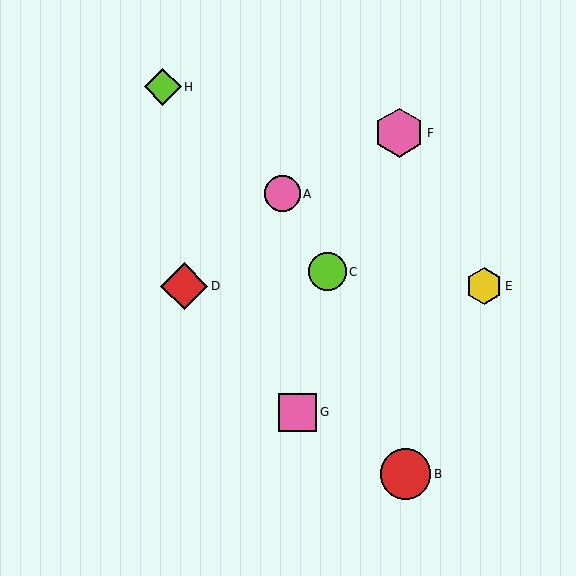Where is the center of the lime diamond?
The center of the lime diamond is at (163, 87).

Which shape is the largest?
The red circle (labeled B) is the largest.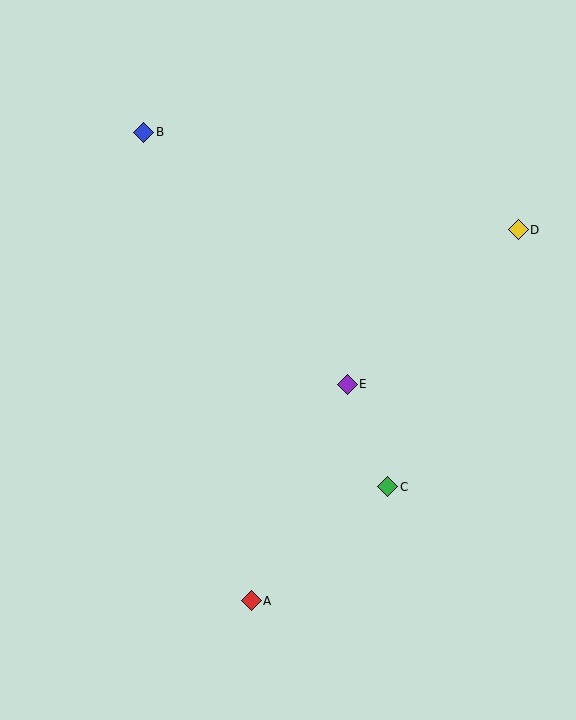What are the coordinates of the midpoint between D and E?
The midpoint between D and E is at (433, 307).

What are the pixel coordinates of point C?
Point C is at (388, 487).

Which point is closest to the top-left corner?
Point B is closest to the top-left corner.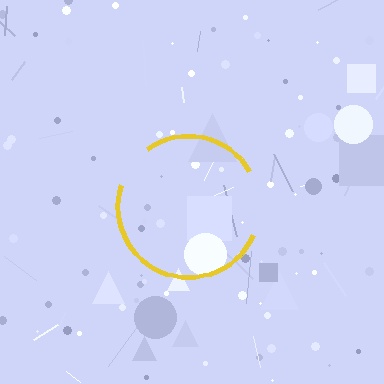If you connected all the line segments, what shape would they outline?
They would outline a circle.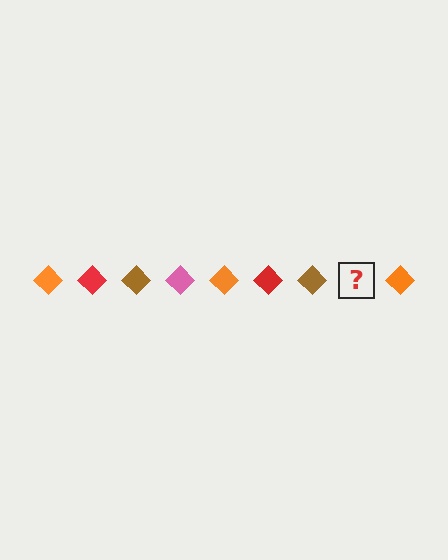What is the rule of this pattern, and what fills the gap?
The rule is that the pattern cycles through orange, red, brown, pink diamonds. The gap should be filled with a pink diamond.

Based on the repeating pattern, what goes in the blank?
The blank should be a pink diamond.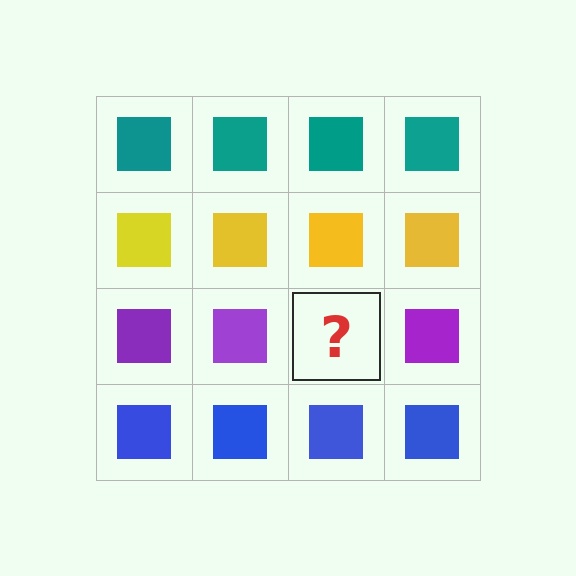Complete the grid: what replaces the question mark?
The question mark should be replaced with a purple square.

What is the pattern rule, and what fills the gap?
The rule is that each row has a consistent color. The gap should be filled with a purple square.